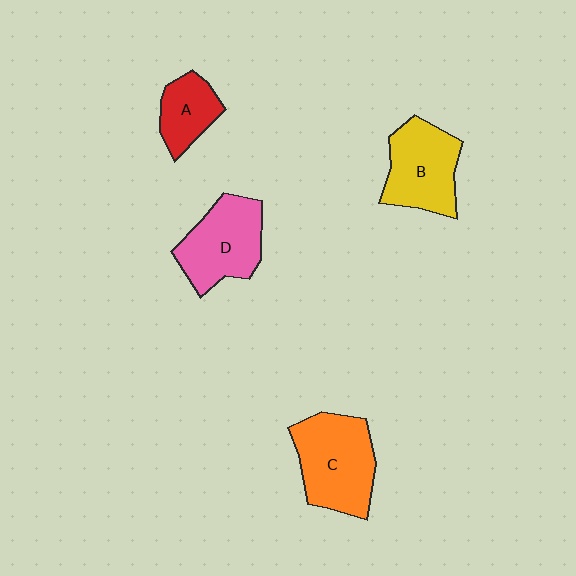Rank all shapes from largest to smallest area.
From largest to smallest: C (orange), D (pink), B (yellow), A (red).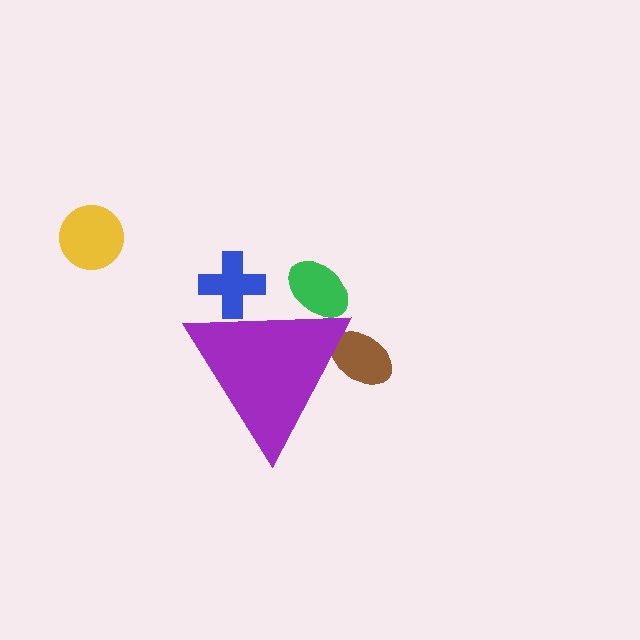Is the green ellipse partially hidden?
Yes, the green ellipse is partially hidden behind the purple triangle.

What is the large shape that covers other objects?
A purple triangle.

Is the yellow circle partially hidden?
No, the yellow circle is fully visible.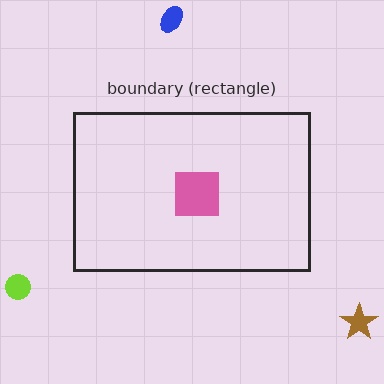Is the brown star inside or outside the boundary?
Outside.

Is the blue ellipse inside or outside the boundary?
Outside.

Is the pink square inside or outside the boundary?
Inside.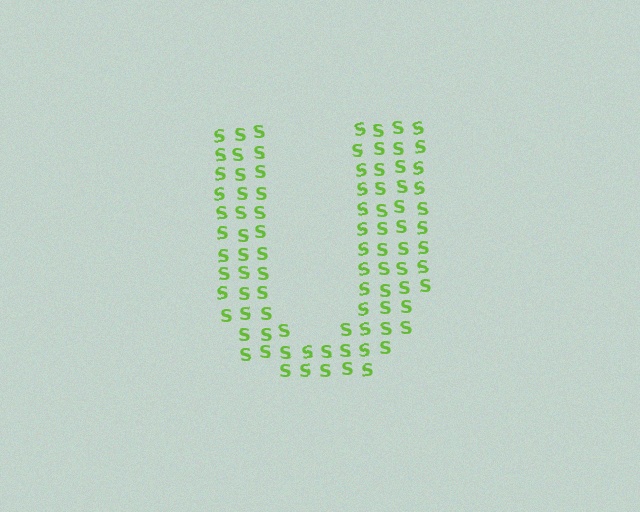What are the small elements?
The small elements are letter S's.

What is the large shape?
The large shape is the letter U.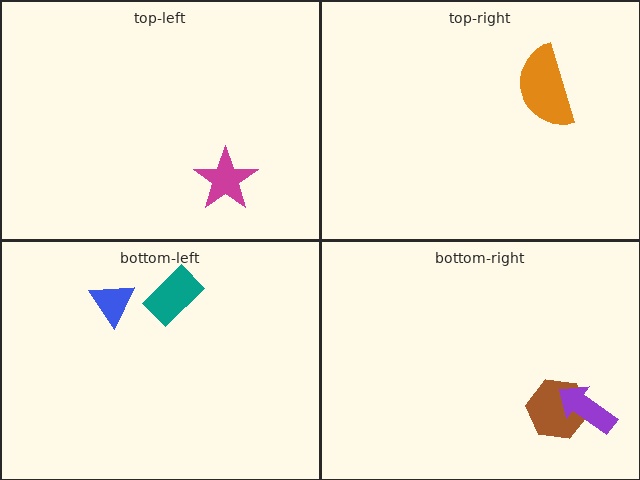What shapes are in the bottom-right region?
The brown hexagon, the purple arrow.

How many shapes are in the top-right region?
1.